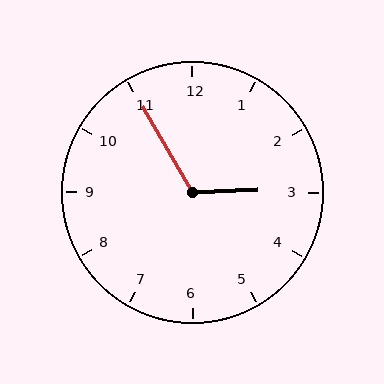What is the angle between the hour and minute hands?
Approximately 118 degrees.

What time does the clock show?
2:55.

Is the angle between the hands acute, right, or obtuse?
It is obtuse.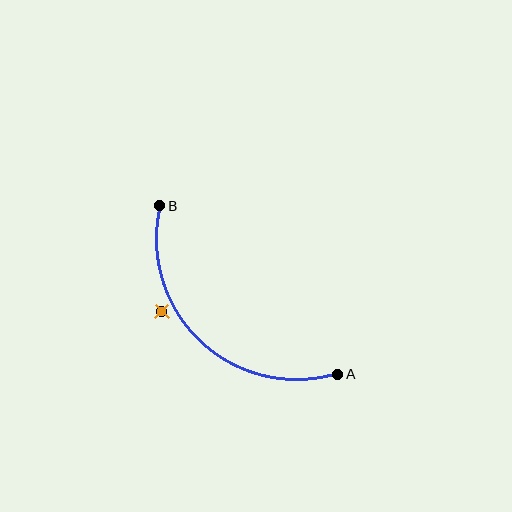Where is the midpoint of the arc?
The arc midpoint is the point on the curve farthest from the straight line joining A and B. It sits below and to the left of that line.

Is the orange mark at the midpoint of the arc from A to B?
No — the orange mark does not lie on the arc at all. It sits slightly outside the curve.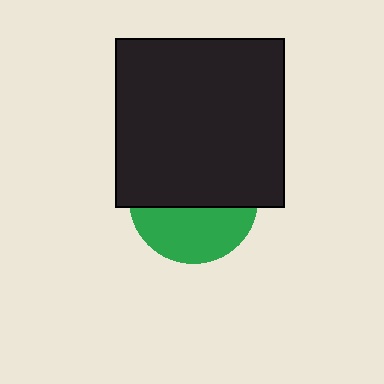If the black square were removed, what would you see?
You would see the complete green circle.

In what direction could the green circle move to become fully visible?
The green circle could move down. That would shift it out from behind the black square entirely.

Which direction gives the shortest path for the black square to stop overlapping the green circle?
Moving up gives the shortest separation.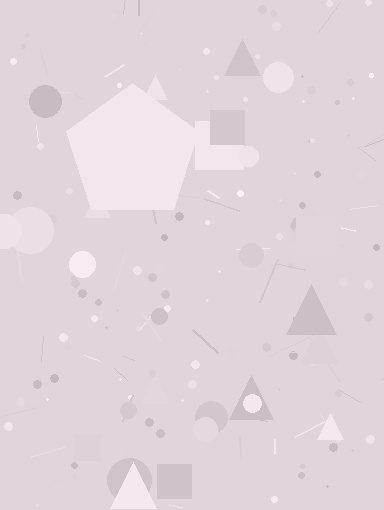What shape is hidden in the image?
A pentagon is hidden in the image.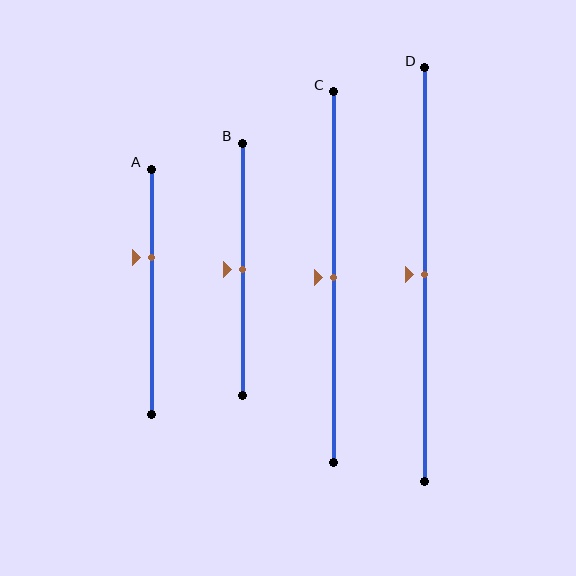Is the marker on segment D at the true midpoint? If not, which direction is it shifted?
Yes, the marker on segment D is at the true midpoint.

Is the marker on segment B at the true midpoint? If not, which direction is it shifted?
Yes, the marker on segment B is at the true midpoint.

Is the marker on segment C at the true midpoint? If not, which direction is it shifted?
Yes, the marker on segment C is at the true midpoint.